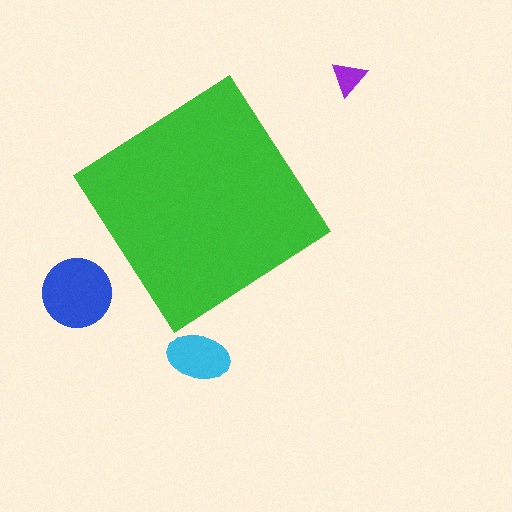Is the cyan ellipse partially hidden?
No, the cyan ellipse is fully visible.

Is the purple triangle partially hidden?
No, the purple triangle is fully visible.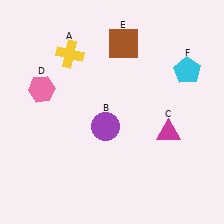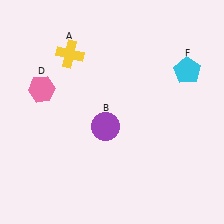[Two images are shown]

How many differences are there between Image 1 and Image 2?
There are 2 differences between the two images.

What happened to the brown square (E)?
The brown square (E) was removed in Image 2. It was in the top-right area of Image 1.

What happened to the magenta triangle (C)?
The magenta triangle (C) was removed in Image 2. It was in the bottom-right area of Image 1.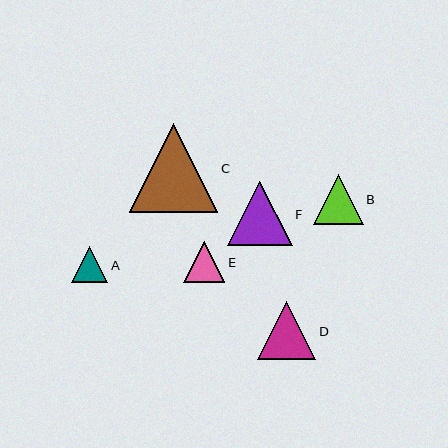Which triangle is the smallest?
Triangle A is the smallest with a size of approximately 36 pixels.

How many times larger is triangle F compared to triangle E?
Triangle F is approximately 1.6 times the size of triangle E.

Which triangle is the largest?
Triangle C is the largest with a size of approximately 88 pixels.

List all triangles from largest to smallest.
From largest to smallest: C, F, D, B, E, A.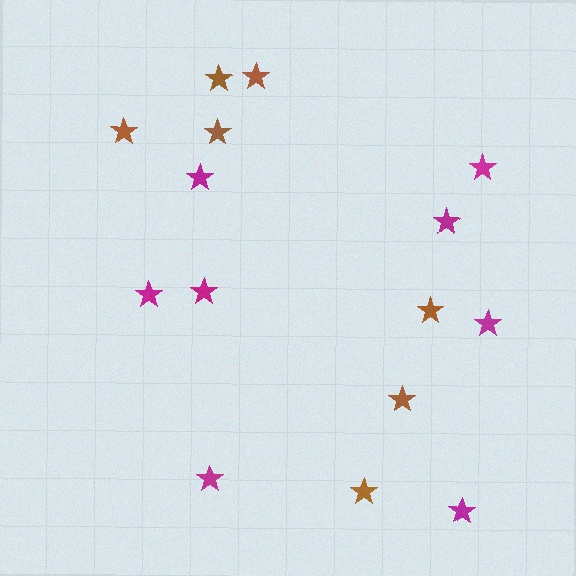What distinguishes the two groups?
There are 2 groups: one group of magenta stars (8) and one group of brown stars (7).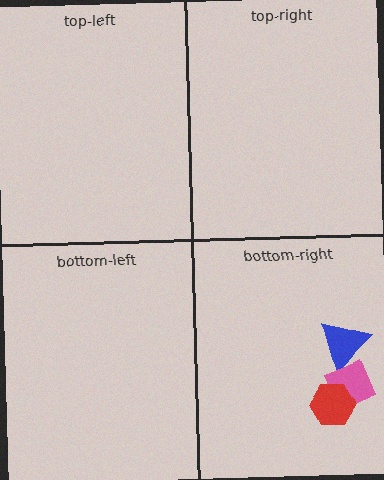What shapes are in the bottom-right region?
The blue triangle, the pink diamond, the red hexagon.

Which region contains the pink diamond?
The bottom-right region.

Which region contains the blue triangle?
The bottom-right region.